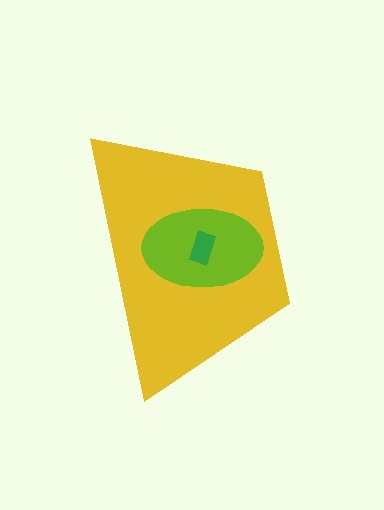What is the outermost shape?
The yellow trapezoid.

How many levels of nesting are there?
3.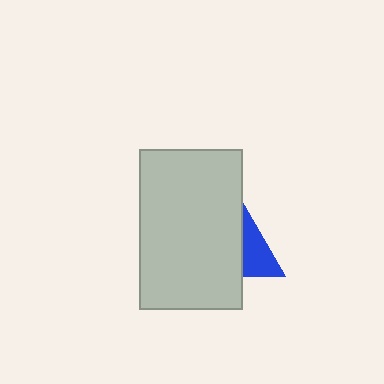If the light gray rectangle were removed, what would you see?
You would see the complete blue triangle.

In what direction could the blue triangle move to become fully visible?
The blue triangle could move right. That would shift it out from behind the light gray rectangle entirely.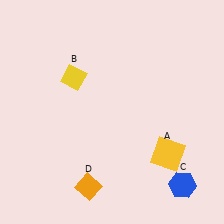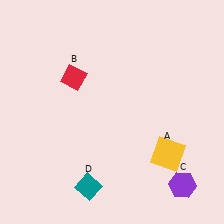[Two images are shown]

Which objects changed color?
B changed from yellow to red. C changed from blue to purple. D changed from orange to teal.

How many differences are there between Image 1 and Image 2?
There are 3 differences between the two images.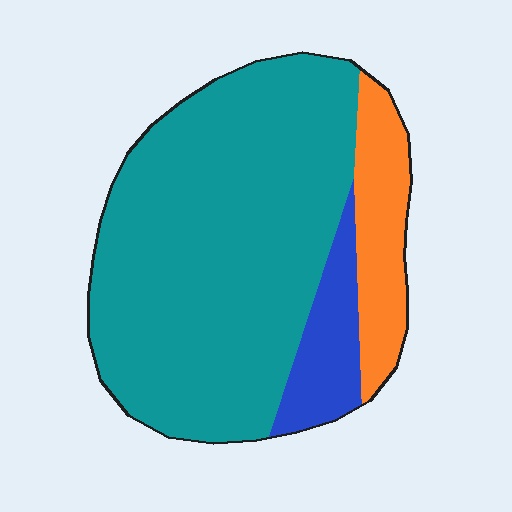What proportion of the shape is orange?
Orange takes up about one eighth (1/8) of the shape.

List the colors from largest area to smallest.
From largest to smallest: teal, orange, blue.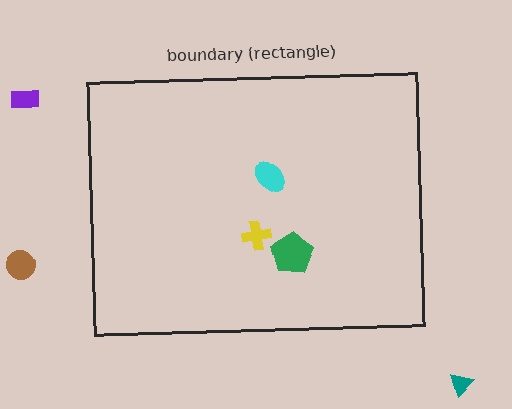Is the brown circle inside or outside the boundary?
Outside.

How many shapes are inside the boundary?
3 inside, 3 outside.